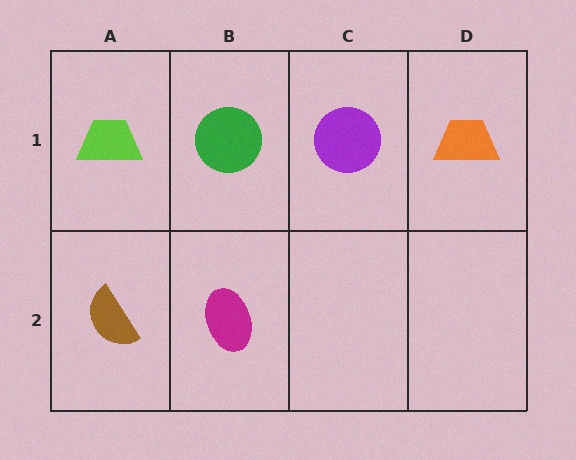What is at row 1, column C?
A purple circle.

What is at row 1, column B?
A green circle.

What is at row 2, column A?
A brown semicircle.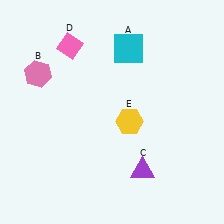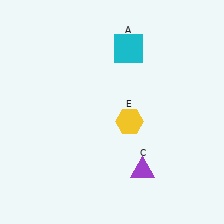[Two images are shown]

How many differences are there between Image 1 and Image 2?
There are 2 differences between the two images.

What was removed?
The pink hexagon (B), the pink diamond (D) were removed in Image 2.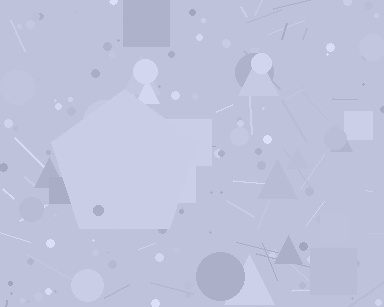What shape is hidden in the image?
A pentagon is hidden in the image.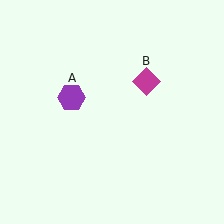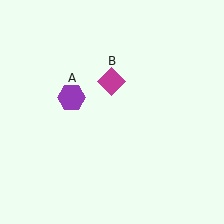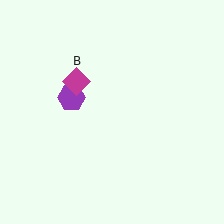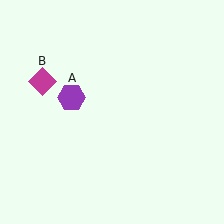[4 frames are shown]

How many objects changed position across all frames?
1 object changed position: magenta diamond (object B).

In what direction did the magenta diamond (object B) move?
The magenta diamond (object B) moved left.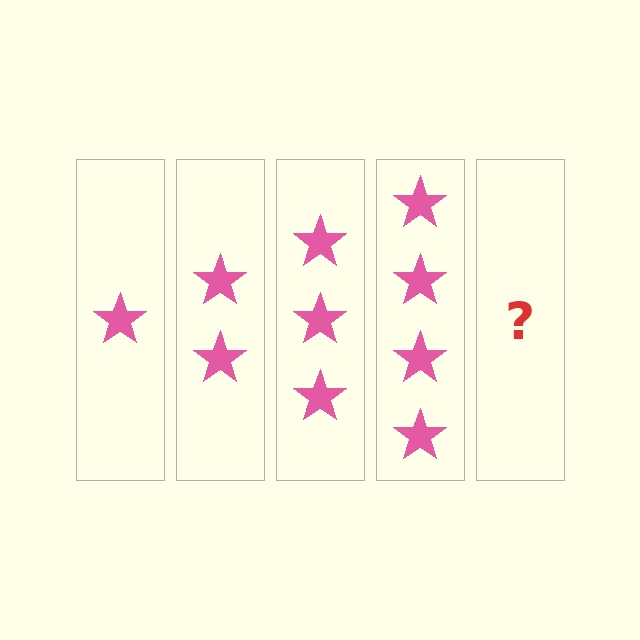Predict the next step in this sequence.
The next step is 5 stars.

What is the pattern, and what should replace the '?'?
The pattern is that each step adds one more star. The '?' should be 5 stars.